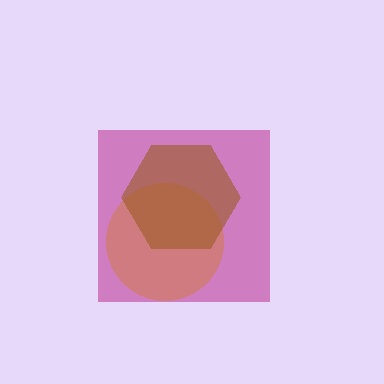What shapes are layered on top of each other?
The layered shapes are: a yellow circle, a magenta square, a brown hexagon.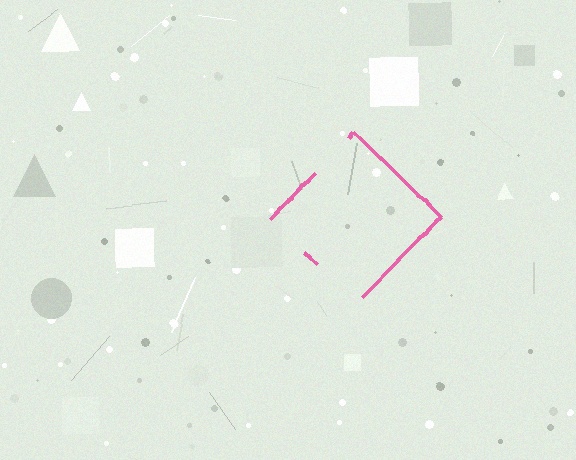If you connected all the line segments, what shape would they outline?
They would outline a diamond.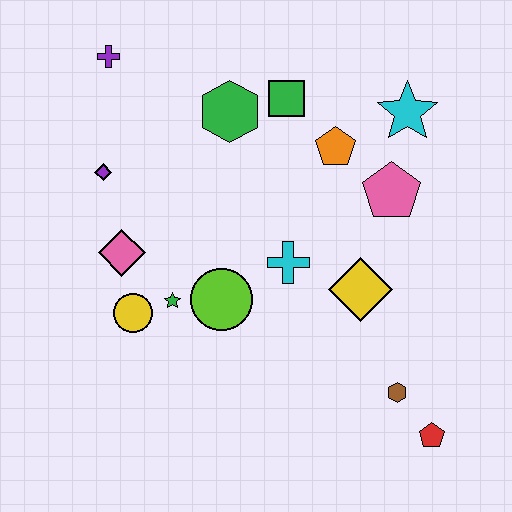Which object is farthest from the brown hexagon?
The purple cross is farthest from the brown hexagon.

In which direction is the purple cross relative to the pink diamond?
The purple cross is above the pink diamond.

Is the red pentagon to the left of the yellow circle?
No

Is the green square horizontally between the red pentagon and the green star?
Yes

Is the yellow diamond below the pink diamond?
Yes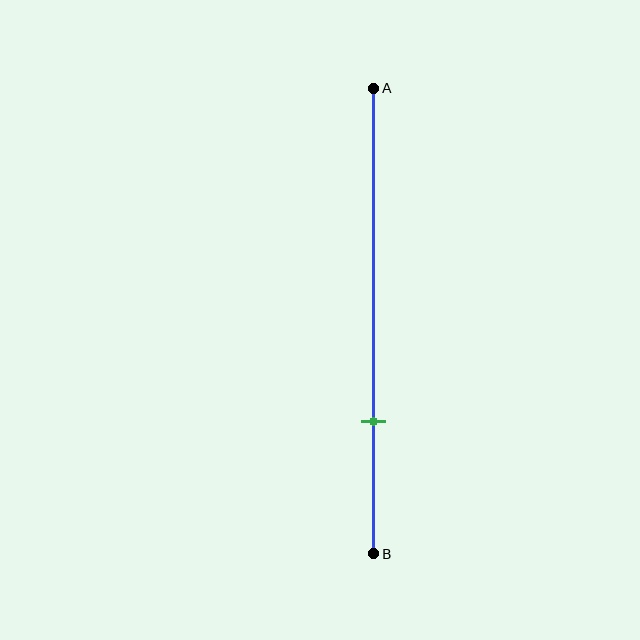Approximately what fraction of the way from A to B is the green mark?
The green mark is approximately 70% of the way from A to B.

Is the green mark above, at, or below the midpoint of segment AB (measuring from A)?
The green mark is below the midpoint of segment AB.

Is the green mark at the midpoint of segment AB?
No, the mark is at about 70% from A, not at the 50% midpoint.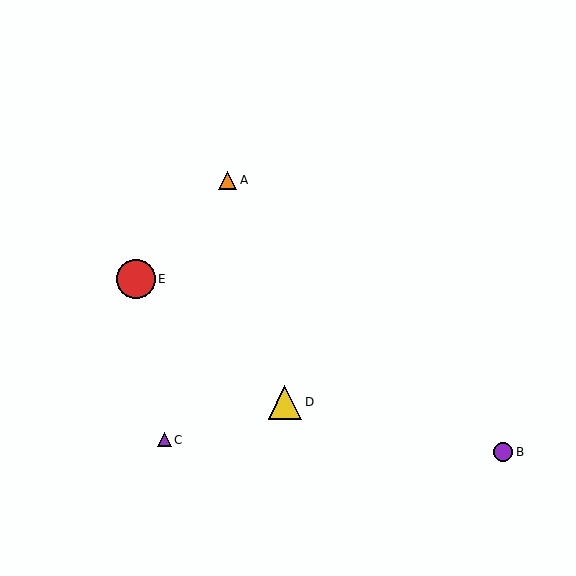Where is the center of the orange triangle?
The center of the orange triangle is at (228, 180).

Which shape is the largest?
The red circle (labeled E) is the largest.